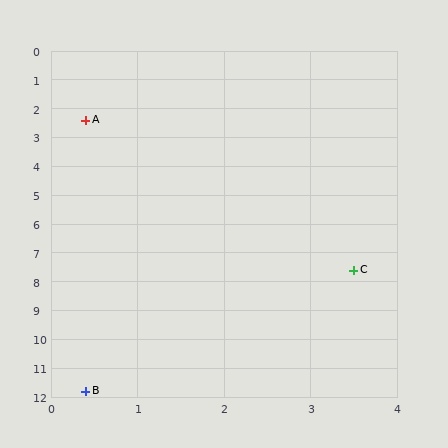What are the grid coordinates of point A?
Point A is at approximately (0.4, 2.4).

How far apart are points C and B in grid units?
Points C and B are about 5.2 grid units apart.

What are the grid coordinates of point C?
Point C is at approximately (3.5, 7.6).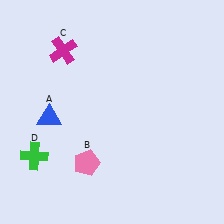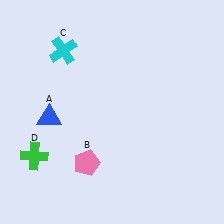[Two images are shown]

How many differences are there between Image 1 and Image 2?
There is 1 difference between the two images.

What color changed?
The cross (C) changed from magenta in Image 1 to cyan in Image 2.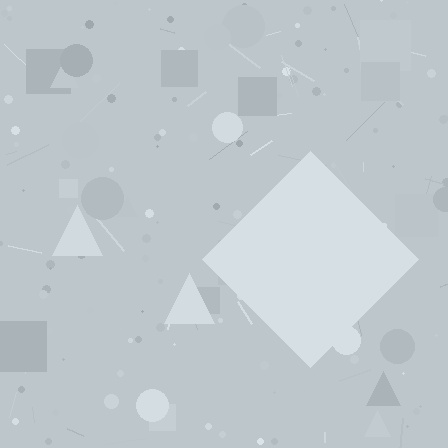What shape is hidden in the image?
A diamond is hidden in the image.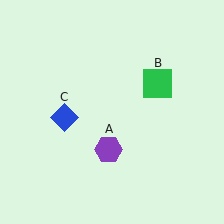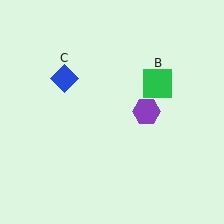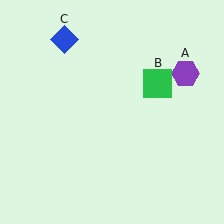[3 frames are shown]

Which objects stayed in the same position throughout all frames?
Green square (object B) remained stationary.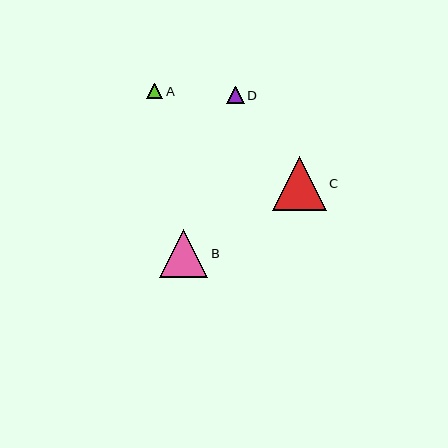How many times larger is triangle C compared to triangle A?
Triangle C is approximately 3.4 times the size of triangle A.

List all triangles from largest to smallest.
From largest to smallest: C, B, D, A.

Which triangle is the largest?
Triangle C is the largest with a size of approximately 54 pixels.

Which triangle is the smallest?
Triangle A is the smallest with a size of approximately 16 pixels.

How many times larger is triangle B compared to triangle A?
Triangle B is approximately 3.1 times the size of triangle A.